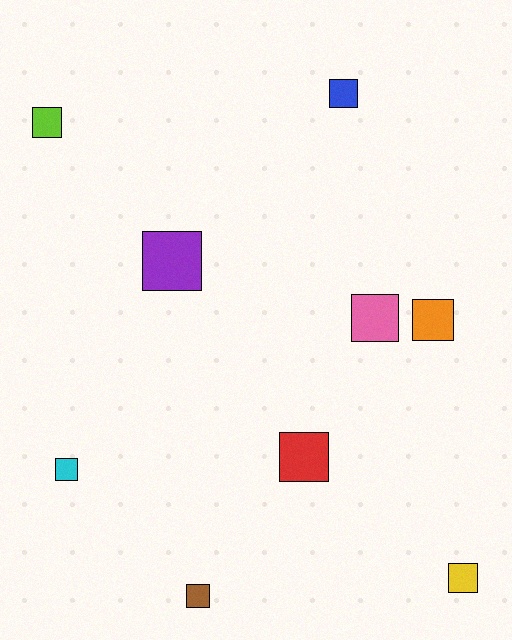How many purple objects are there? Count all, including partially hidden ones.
There is 1 purple object.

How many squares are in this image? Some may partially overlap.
There are 9 squares.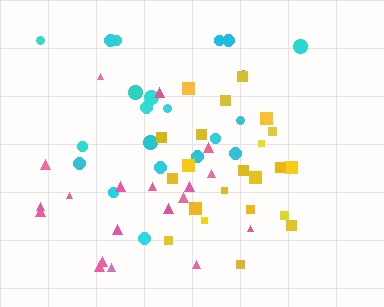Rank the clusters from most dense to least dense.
yellow, cyan, pink.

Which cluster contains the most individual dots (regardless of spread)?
Yellow (22).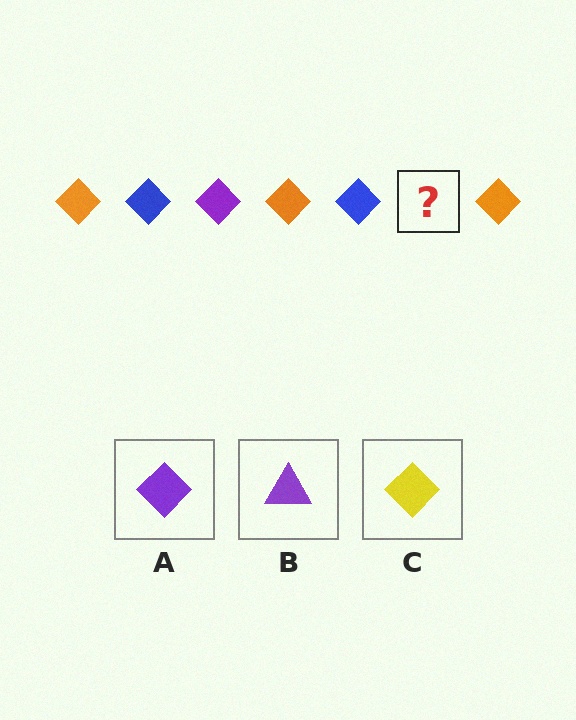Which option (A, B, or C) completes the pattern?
A.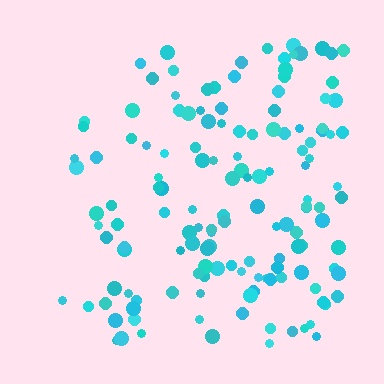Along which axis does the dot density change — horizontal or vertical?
Horizontal.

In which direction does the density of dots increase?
From left to right, with the right side densest.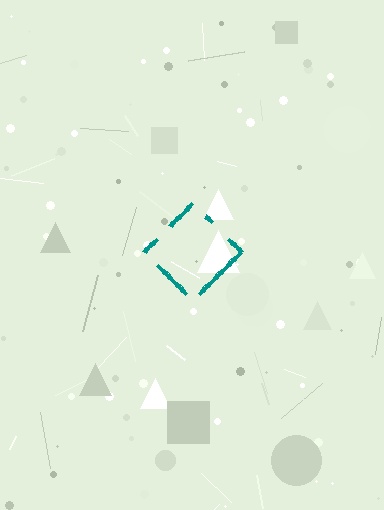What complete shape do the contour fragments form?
The contour fragments form a diamond.